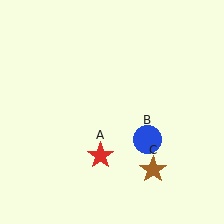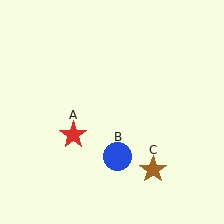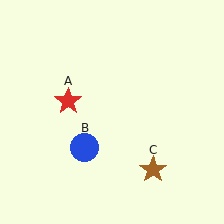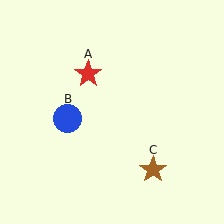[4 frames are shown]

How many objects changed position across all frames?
2 objects changed position: red star (object A), blue circle (object B).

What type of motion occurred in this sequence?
The red star (object A), blue circle (object B) rotated clockwise around the center of the scene.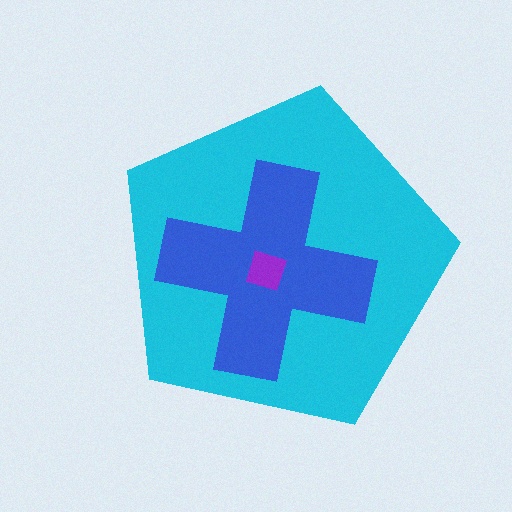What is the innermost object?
The purple diamond.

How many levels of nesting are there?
3.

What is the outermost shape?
The cyan pentagon.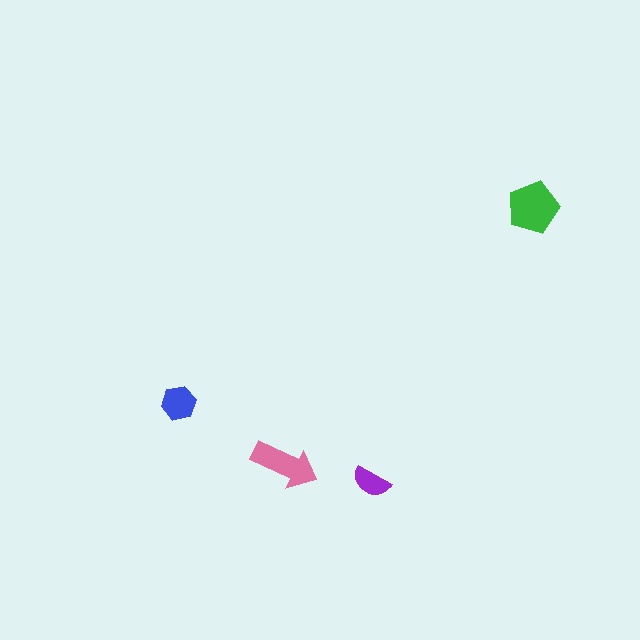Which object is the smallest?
The purple semicircle.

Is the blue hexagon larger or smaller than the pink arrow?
Smaller.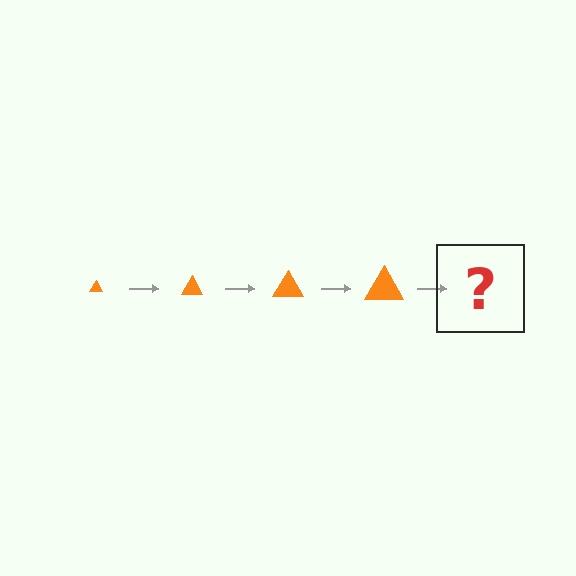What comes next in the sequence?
The next element should be an orange triangle, larger than the previous one.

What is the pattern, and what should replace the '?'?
The pattern is that the triangle gets progressively larger each step. The '?' should be an orange triangle, larger than the previous one.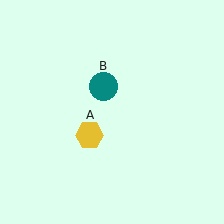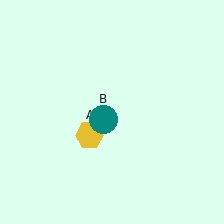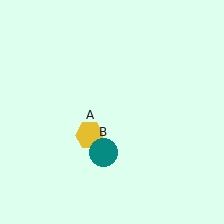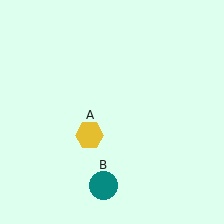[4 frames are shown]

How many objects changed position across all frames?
1 object changed position: teal circle (object B).